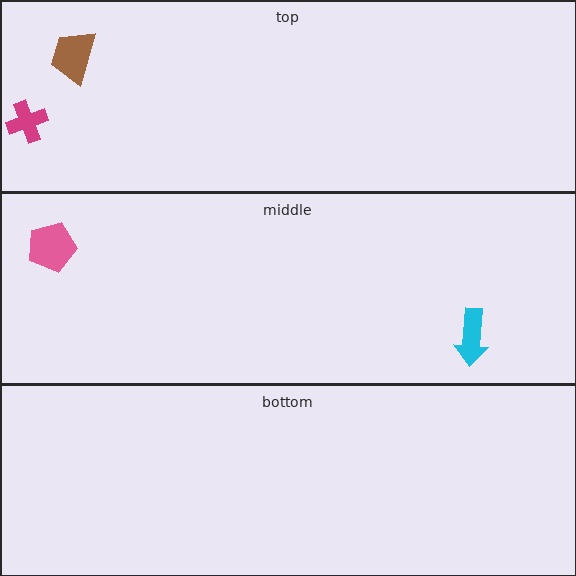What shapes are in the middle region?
The cyan arrow, the pink pentagon.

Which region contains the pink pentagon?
The middle region.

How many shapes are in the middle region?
2.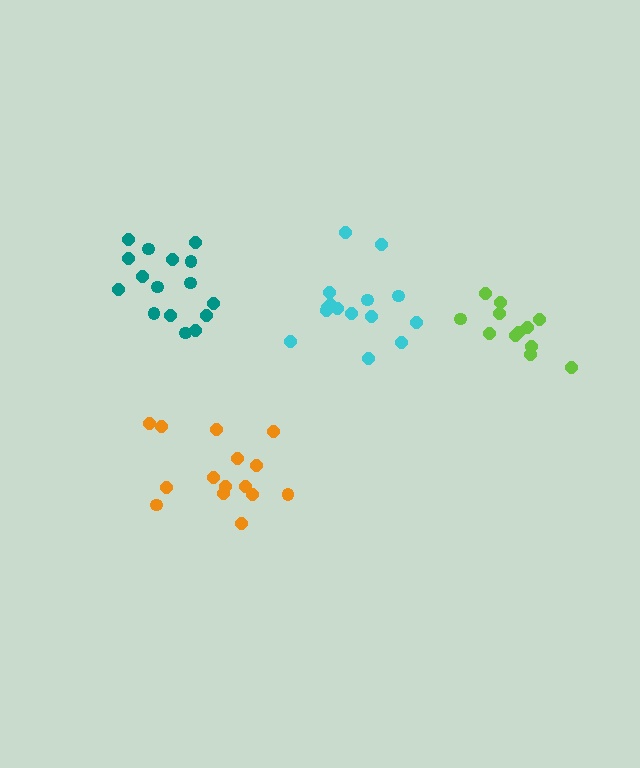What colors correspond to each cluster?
The clusters are colored: lime, cyan, teal, orange.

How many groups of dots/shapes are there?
There are 4 groups.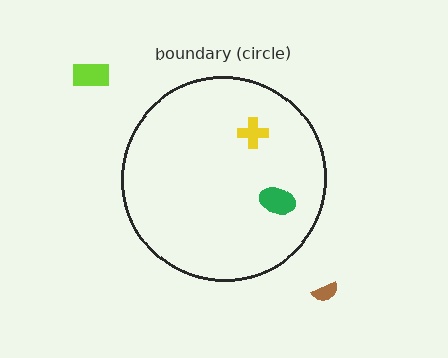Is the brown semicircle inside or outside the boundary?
Outside.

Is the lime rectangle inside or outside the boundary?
Outside.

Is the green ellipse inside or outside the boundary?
Inside.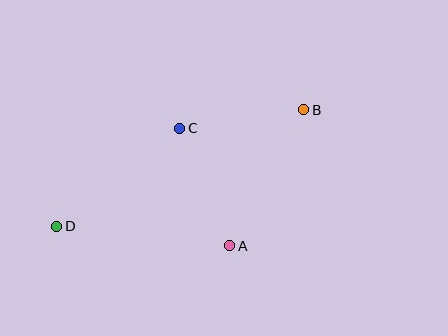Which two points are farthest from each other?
Points B and D are farthest from each other.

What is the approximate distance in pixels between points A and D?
The distance between A and D is approximately 174 pixels.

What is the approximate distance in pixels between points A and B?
The distance between A and B is approximately 155 pixels.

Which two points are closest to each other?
Points B and C are closest to each other.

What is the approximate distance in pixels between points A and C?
The distance between A and C is approximately 128 pixels.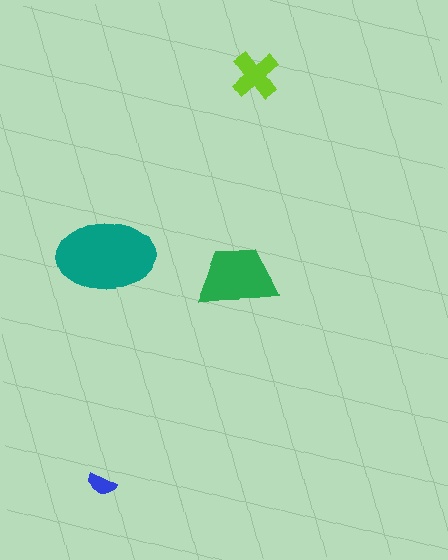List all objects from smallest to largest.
The blue semicircle, the lime cross, the green trapezoid, the teal ellipse.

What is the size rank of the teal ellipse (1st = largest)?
1st.